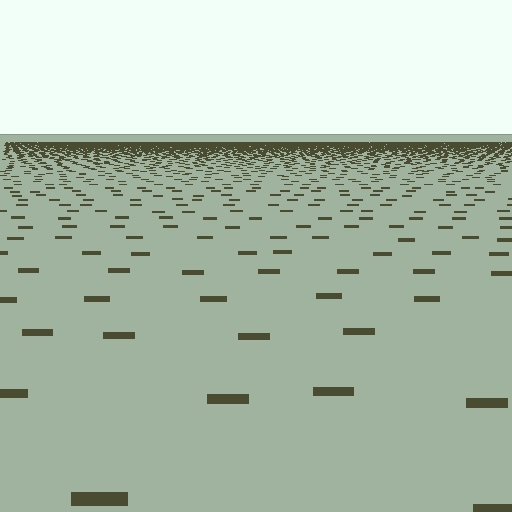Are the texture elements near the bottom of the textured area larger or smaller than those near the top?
Larger. Near the bottom, elements are closer to the viewer and appear at a bigger on-screen size.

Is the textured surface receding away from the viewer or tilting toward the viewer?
The surface is receding away from the viewer. Texture elements get smaller and denser toward the top.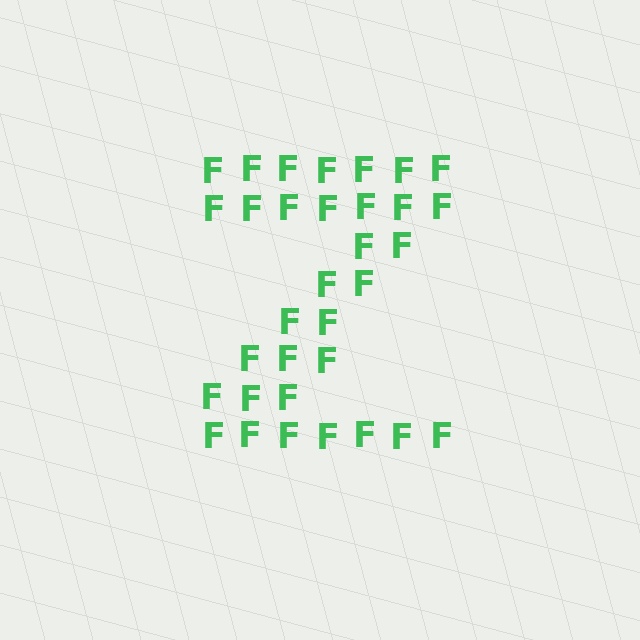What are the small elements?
The small elements are letter F's.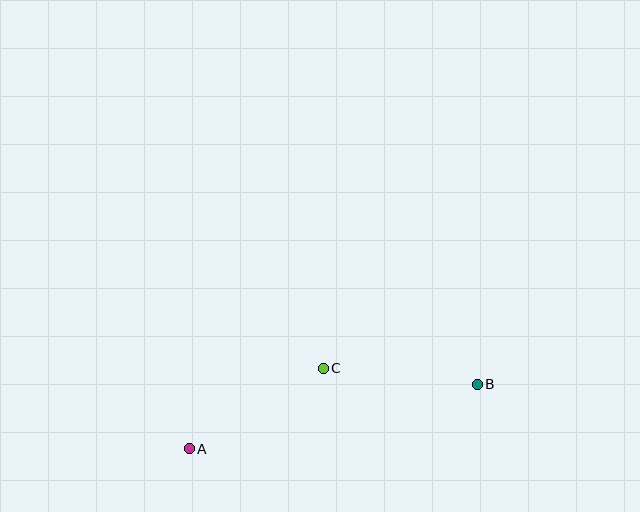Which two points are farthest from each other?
Points A and B are farthest from each other.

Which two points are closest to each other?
Points B and C are closest to each other.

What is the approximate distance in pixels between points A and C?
The distance between A and C is approximately 156 pixels.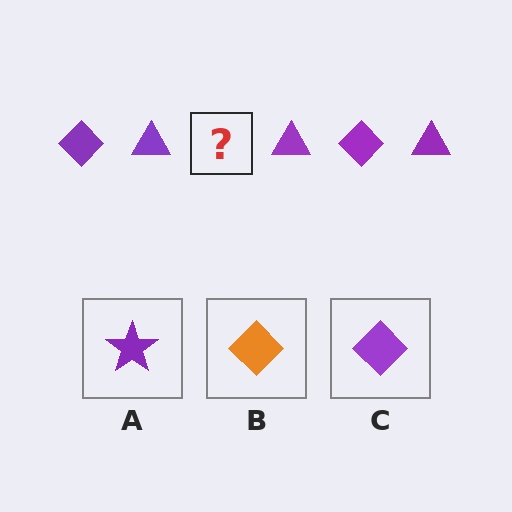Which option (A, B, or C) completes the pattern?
C.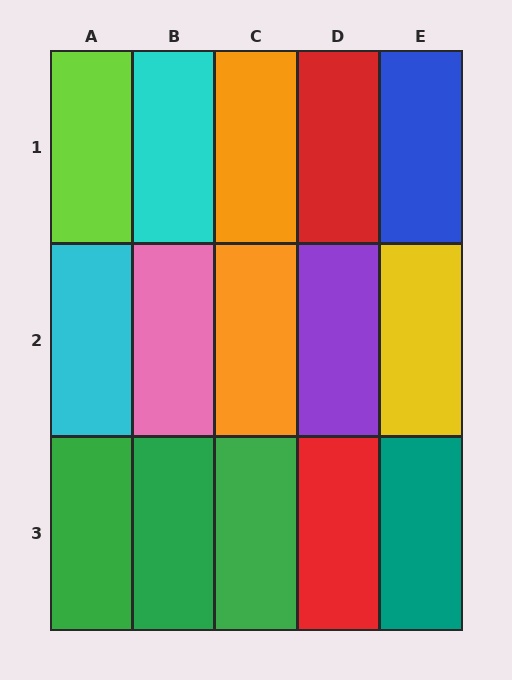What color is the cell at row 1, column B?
Cyan.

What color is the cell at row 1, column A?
Lime.